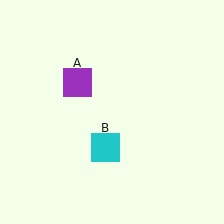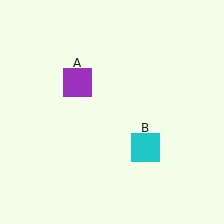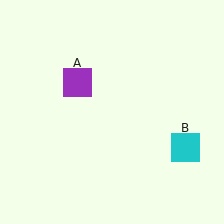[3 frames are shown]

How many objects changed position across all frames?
1 object changed position: cyan square (object B).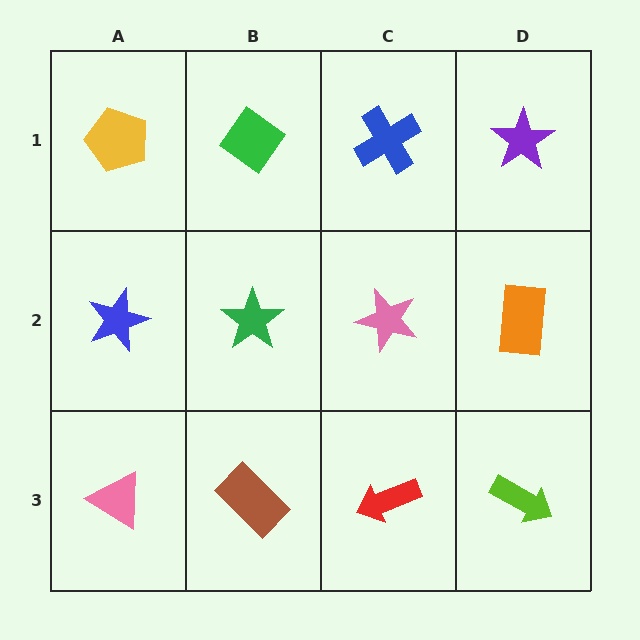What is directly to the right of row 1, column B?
A blue cross.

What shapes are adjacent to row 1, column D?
An orange rectangle (row 2, column D), a blue cross (row 1, column C).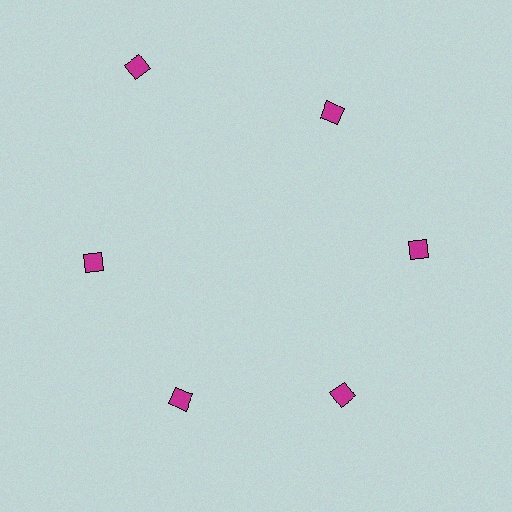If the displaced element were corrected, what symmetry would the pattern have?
It would have 6-fold rotational symmetry — the pattern would map onto itself every 60 degrees.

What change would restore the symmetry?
The symmetry would be restored by moving it inward, back onto the ring so that all 6 diamonds sit at equal angles and equal distance from the center.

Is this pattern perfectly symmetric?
No. The 6 magenta diamonds are arranged in a ring, but one element near the 11 o'clock position is pushed outward from the center, breaking the 6-fold rotational symmetry.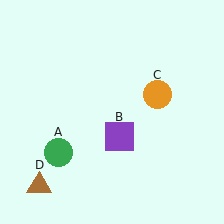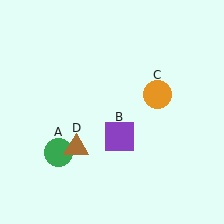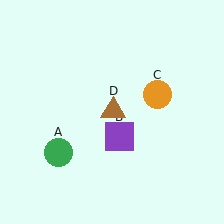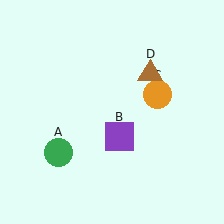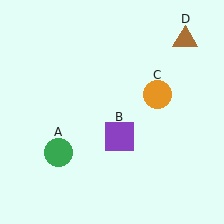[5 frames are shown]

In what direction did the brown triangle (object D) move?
The brown triangle (object D) moved up and to the right.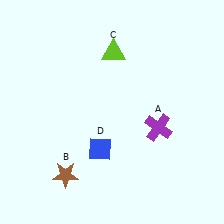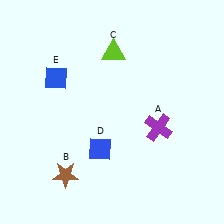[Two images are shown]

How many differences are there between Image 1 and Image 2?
There is 1 difference between the two images.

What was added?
A blue diamond (E) was added in Image 2.